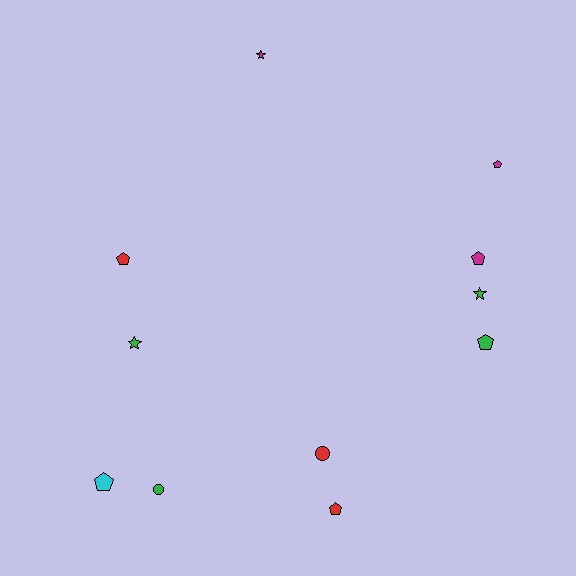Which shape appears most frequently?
Pentagon, with 6 objects.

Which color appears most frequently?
Green, with 4 objects.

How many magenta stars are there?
There is 1 magenta star.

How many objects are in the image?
There are 11 objects.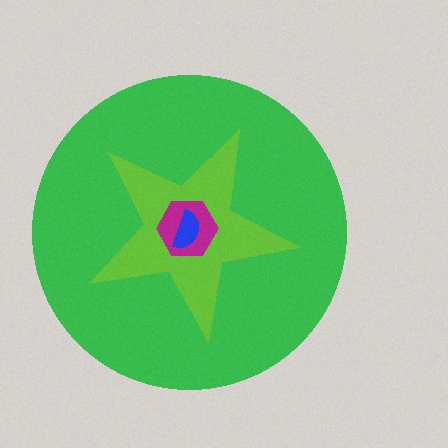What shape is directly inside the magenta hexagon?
The blue semicircle.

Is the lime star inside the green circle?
Yes.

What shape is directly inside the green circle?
The lime star.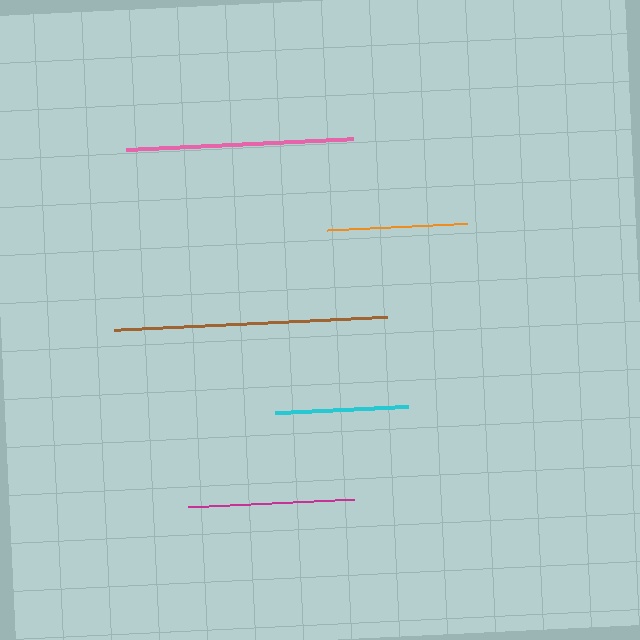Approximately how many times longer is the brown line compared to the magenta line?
The brown line is approximately 1.6 times the length of the magenta line.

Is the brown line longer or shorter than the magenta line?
The brown line is longer than the magenta line.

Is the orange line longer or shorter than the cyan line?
The orange line is longer than the cyan line.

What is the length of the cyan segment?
The cyan segment is approximately 133 pixels long.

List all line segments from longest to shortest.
From longest to shortest: brown, pink, magenta, orange, cyan.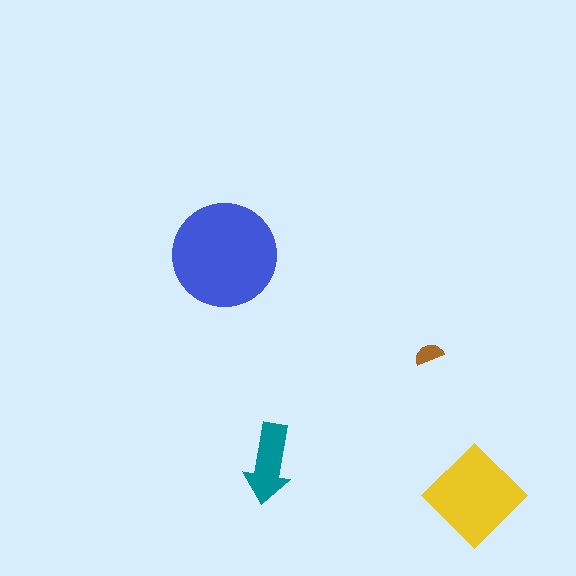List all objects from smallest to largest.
The brown semicircle, the teal arrow, the yellow diamond, the blue circle.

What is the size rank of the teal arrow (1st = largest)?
3rd.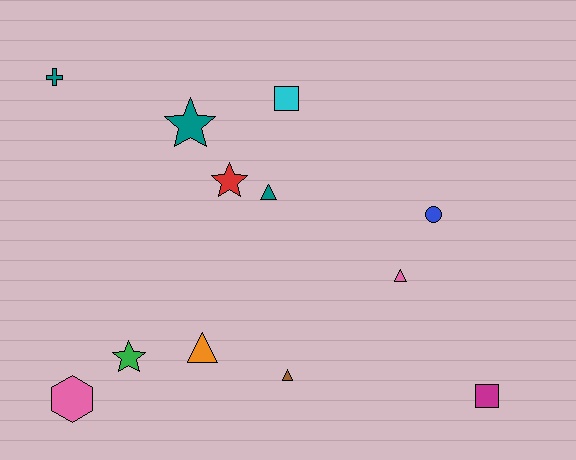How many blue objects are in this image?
There is 1 blue object.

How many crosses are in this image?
There is 1 cross.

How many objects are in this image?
There are 12 objects.